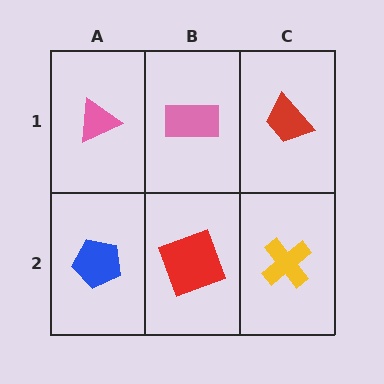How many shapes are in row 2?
3 shapes.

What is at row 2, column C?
A yellow cross.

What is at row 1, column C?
A red trapezoid.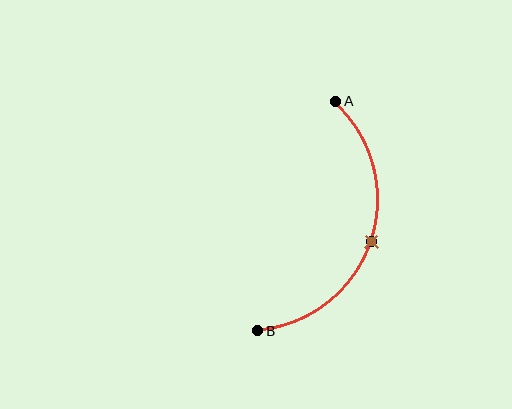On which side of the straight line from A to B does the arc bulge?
The arc bulges to the right of the straight line connecting A and B.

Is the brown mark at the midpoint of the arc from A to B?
Yes. The brown mark lies on the arc at equal arc-length from both A and B — it is the arc midpoint.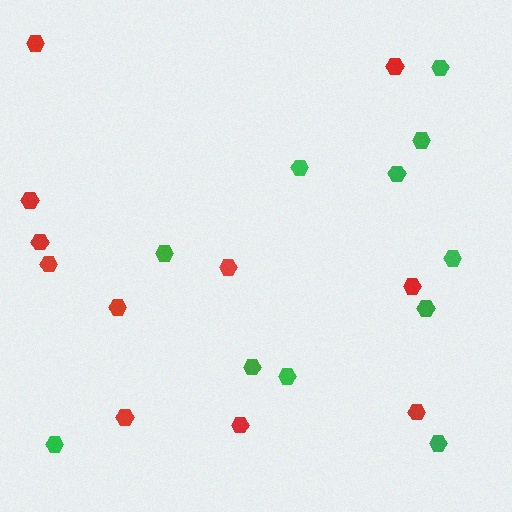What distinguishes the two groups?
There are 2 groups: one group of red hexagons (11) and one group of green hexagons (11).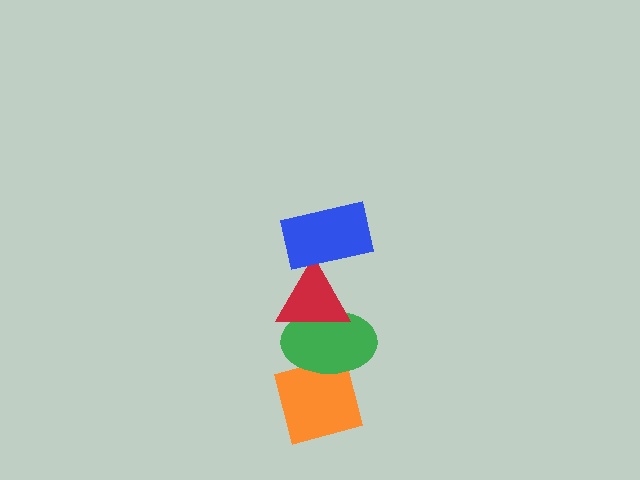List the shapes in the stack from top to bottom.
From top to bottom: the blue rectangle, the red triangle, the green ellipse, the orange square.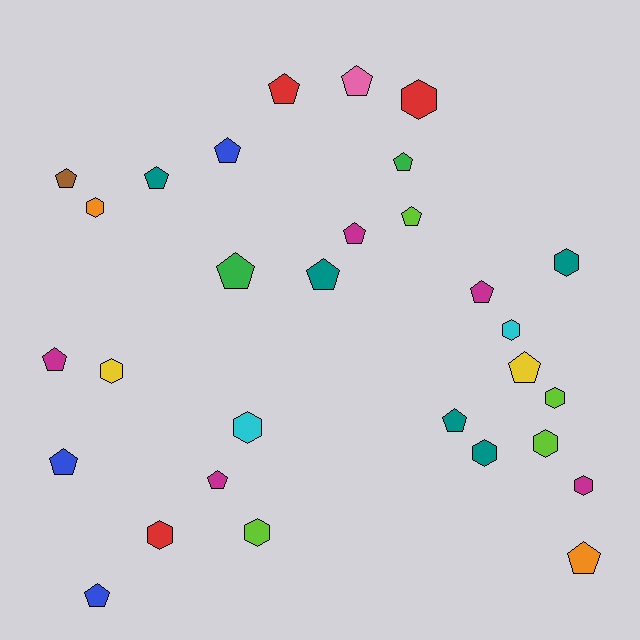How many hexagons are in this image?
There are 12 hexagons.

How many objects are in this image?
There are 30 objects.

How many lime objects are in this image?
There are 4 lime objects.